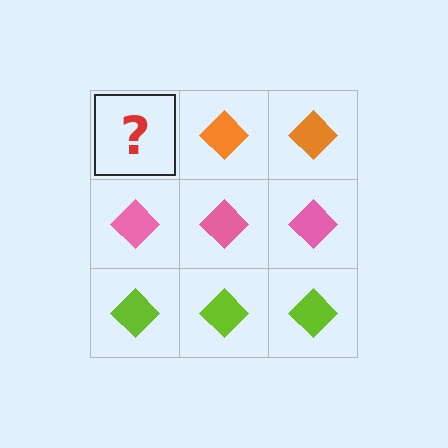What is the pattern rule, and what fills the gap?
The rule is that each row has a consistent color. The gap should be filled with an orange diamond.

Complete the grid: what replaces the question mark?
The question mark should be replaced with an orange diamond.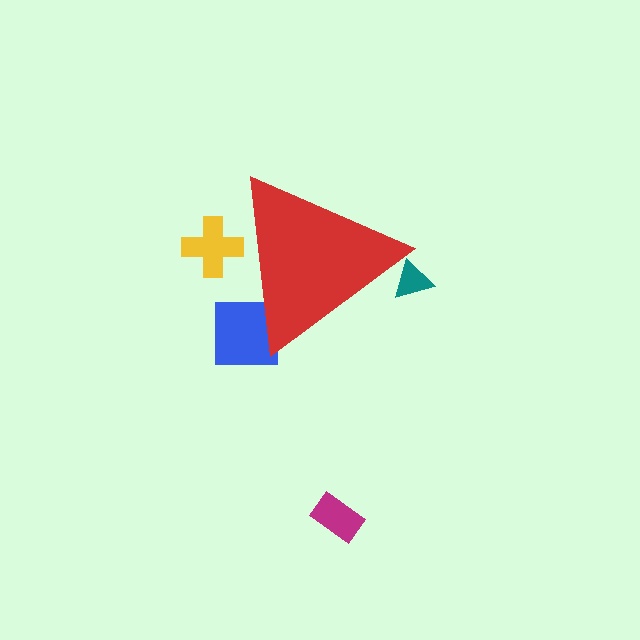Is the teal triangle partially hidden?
Yes, the teal triangle is partially hidden behind the red triangle.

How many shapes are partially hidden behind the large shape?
3 shapes are partially hidden.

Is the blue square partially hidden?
Yes, the blue square is partially hidden behind the red triangle.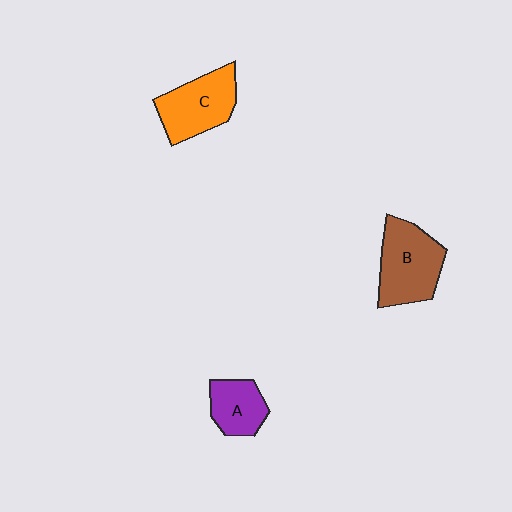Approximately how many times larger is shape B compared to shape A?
Approximately 1.7 times.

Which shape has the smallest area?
Shape A (purple).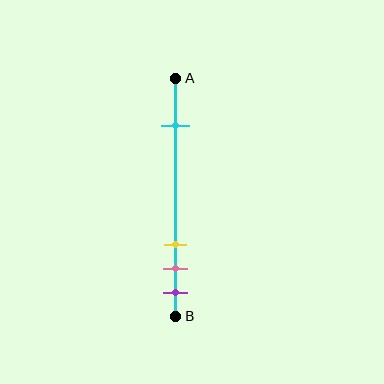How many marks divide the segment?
There are 4 marks dividing the segment.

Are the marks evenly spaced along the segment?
No, the marks are not evenly spaced.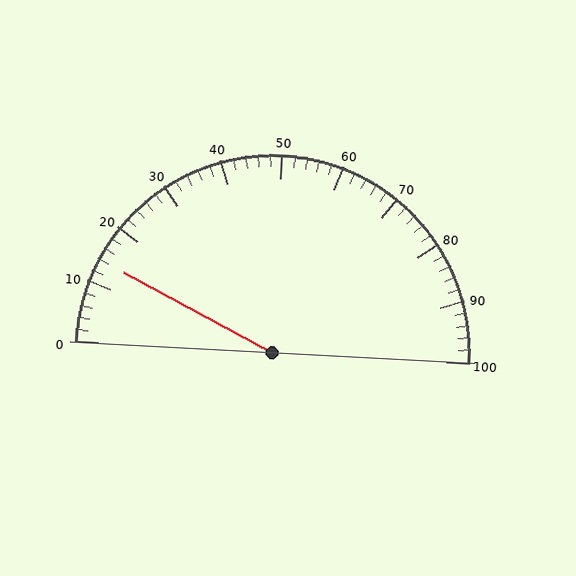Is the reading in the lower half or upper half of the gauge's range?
The reading is in the lower half of the range (0 to 100).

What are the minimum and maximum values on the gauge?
The gauge ranges from 0 to 100.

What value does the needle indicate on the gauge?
The needle indicates approximately 14.